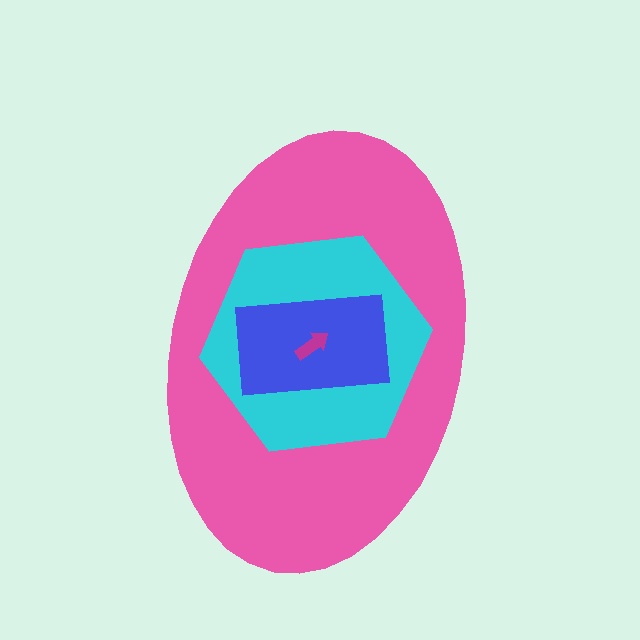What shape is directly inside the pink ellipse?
The cyan hexagon.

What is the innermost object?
The magenta arrow.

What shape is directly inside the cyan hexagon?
The blue rectangle.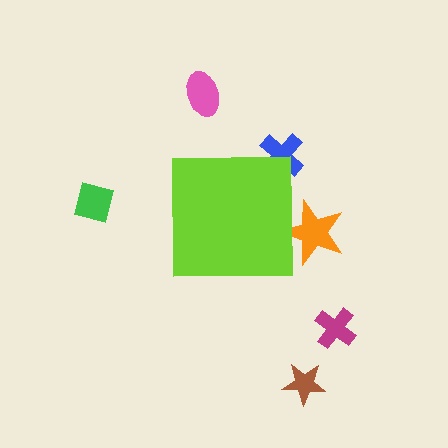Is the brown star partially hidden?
No, the brown star is fully visible.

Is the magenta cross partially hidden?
No, the magenta cross is fully visible.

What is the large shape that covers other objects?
A lime square.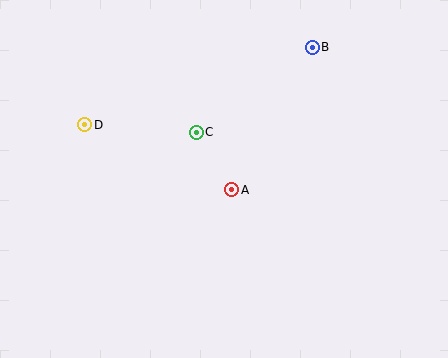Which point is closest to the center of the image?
Point A at (232, 190) is closest to the center.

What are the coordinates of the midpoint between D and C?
The midpoint between D and C is at (140, 128).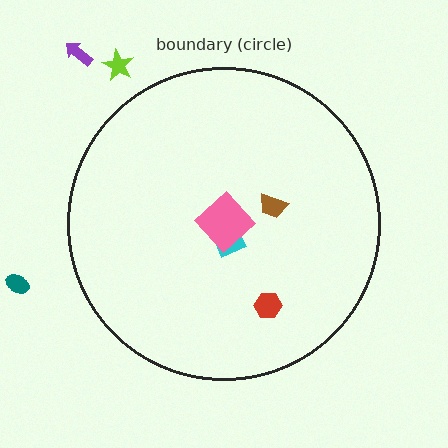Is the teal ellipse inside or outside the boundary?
Outside.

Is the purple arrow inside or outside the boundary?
Outside.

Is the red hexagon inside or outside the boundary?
Inside.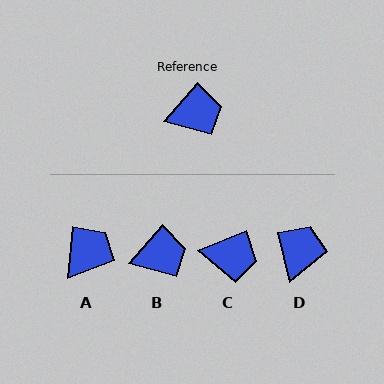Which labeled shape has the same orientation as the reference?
B.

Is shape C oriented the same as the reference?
No, it is off by about 26 degrees.